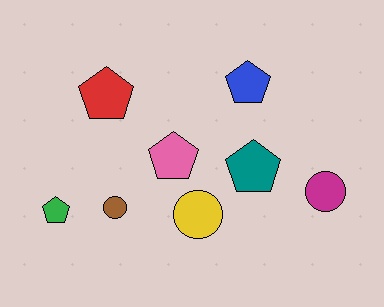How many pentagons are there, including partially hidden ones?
There are 5 pentagons.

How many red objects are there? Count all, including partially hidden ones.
There is 1 red object.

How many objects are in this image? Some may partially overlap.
There are 8 objects.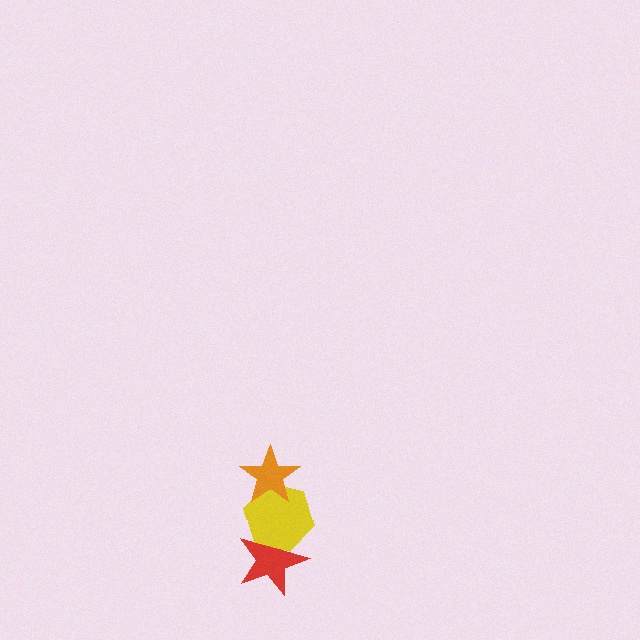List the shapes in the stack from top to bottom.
From top to bottom: the orange star, the yellow hexagon, the red star.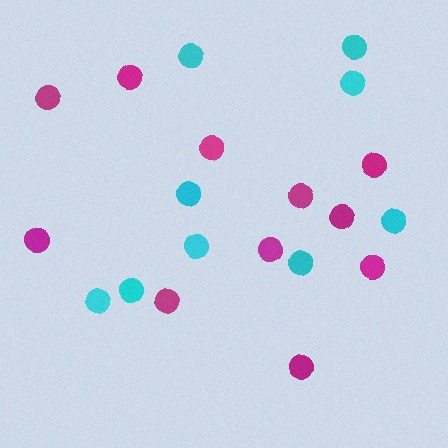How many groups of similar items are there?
There are 2 groups: one group of cyan circles (9) and one group of magenta circles (11).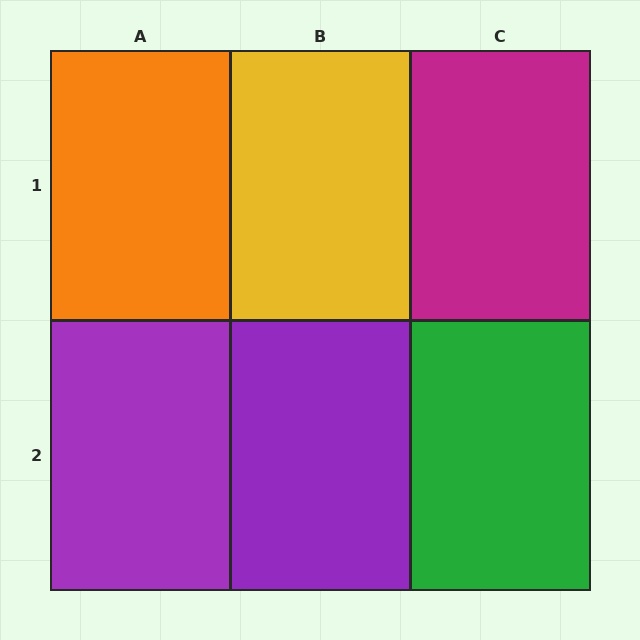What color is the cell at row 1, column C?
Magenta.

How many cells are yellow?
1 cell is yellow.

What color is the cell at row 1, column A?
Orange.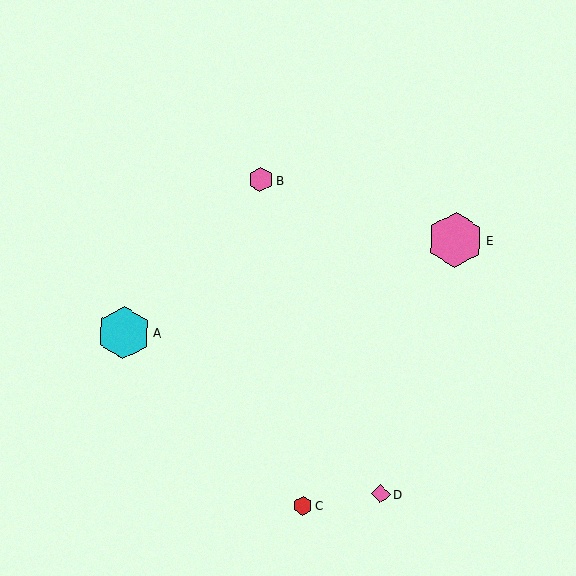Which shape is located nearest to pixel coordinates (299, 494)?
The red hexagon (labeled C) at (303, 506) is nearest to that location.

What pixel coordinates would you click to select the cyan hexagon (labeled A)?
Click at (124, 333) to select the cyan hexagon A.